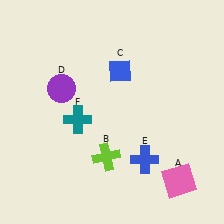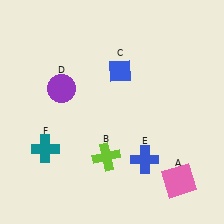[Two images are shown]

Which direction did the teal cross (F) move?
The teal cross (F) moved left.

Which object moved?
The teal cross (F) moved left.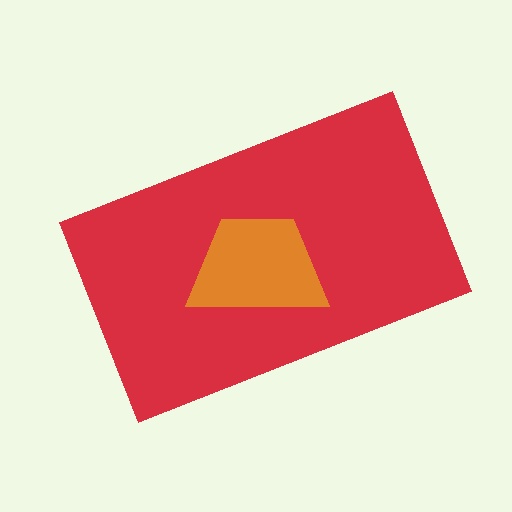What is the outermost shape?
The red rectangle.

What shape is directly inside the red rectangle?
The orange trapezoid.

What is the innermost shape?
The orange trapezoid.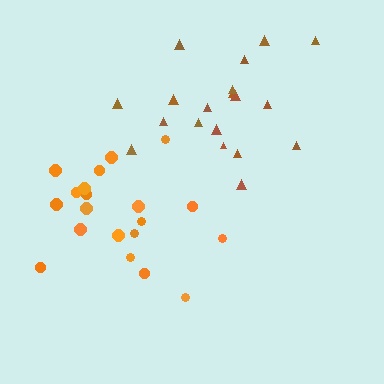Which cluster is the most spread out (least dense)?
Brown.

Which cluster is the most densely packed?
Orange.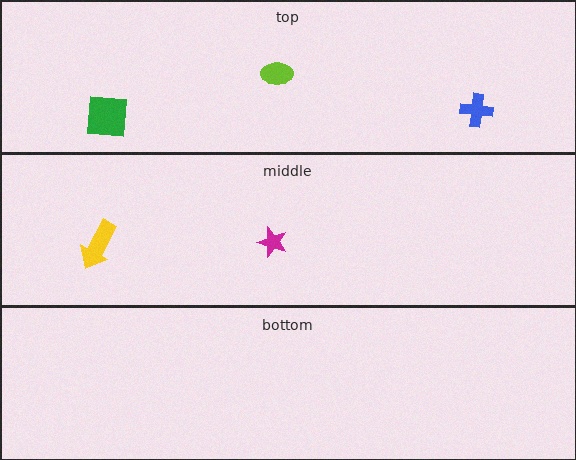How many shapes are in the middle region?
2.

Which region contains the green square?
The top region.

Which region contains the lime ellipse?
The top region.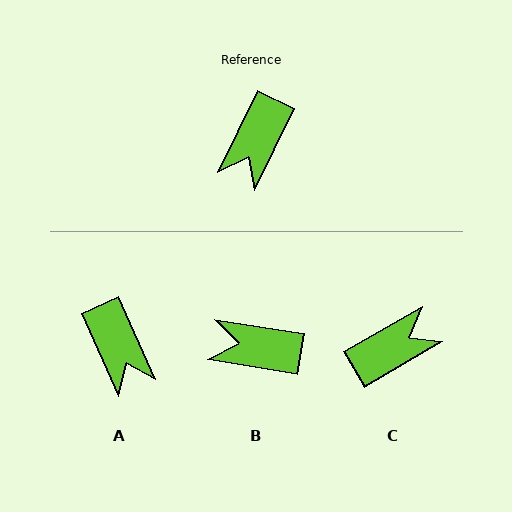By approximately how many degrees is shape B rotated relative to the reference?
Approximately 74 degrees clockwise.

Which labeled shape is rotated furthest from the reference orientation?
C, about 146 degrees away.